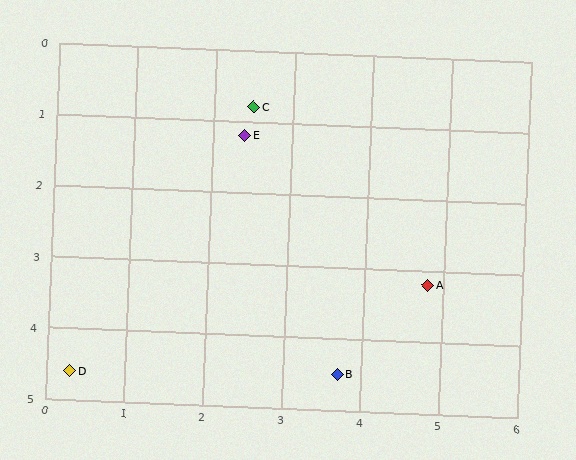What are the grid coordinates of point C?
Point C is at approximately (2.5, 0.8).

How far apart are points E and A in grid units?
Points E and A are about 3.1 grid units apart.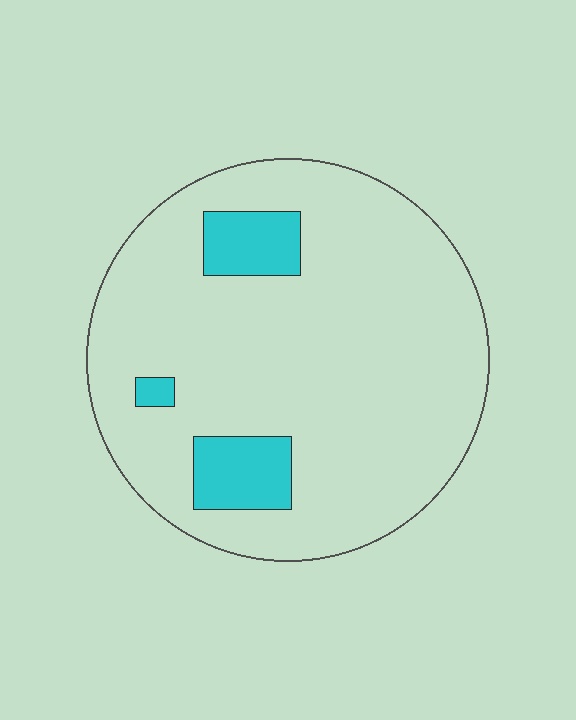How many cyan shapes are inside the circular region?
3.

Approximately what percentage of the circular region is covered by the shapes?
Approximately 10%.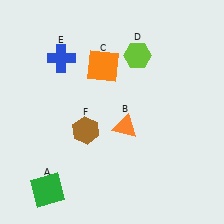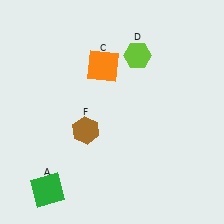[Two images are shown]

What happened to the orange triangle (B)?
The orange triangle (B) was removed in Image 2. It was in the bottom-right area of Image 1.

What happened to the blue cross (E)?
The blue cross (E) was removed in Image 2. It was in the top-left area of Image 1.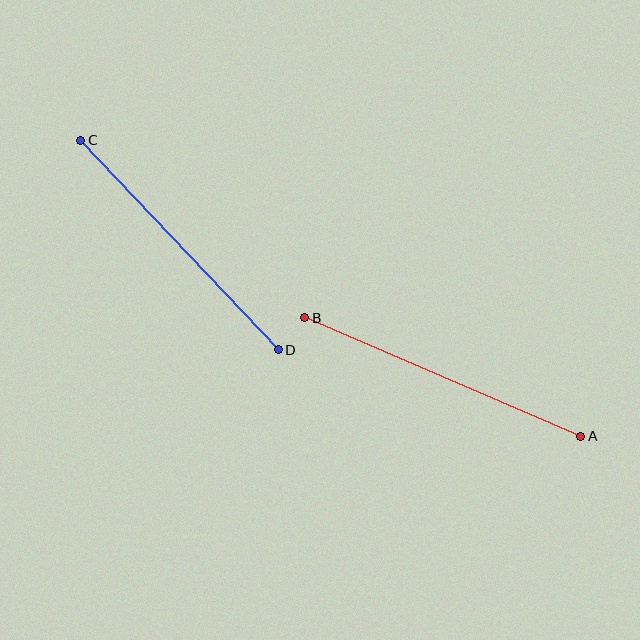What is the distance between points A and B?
The distance is approximately 301 pixels.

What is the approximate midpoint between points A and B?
The midpoint is at approximately (443, 377) pixels.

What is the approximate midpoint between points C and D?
The midpoint is at approximately (179, 245) pixels.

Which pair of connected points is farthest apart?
Points A and B are farthest apart.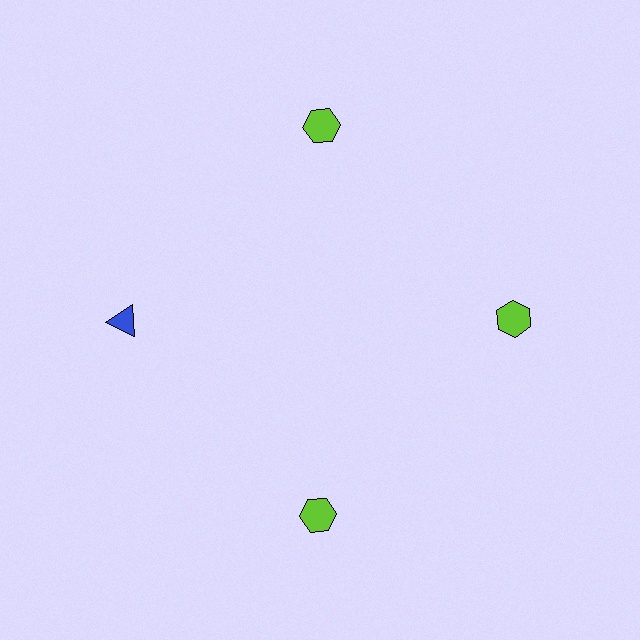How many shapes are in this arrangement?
There are 4 shapes arranged in a ring pattern.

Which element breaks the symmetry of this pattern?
The blue triangle at roughly the 9 o'clock position breaks the symmetry. All other shapes are lime hexagons.